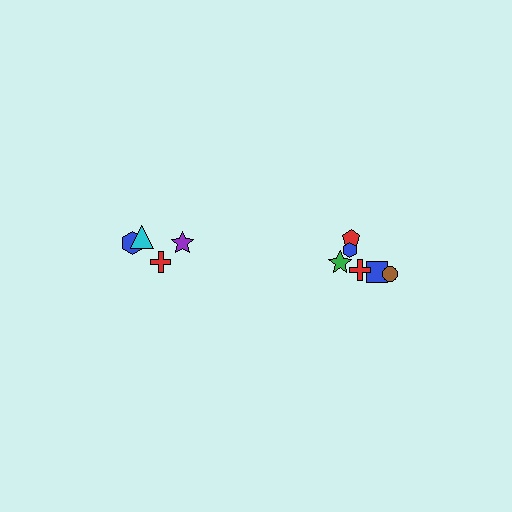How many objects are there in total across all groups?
There are 10 objects.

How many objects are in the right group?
There are 6 objects.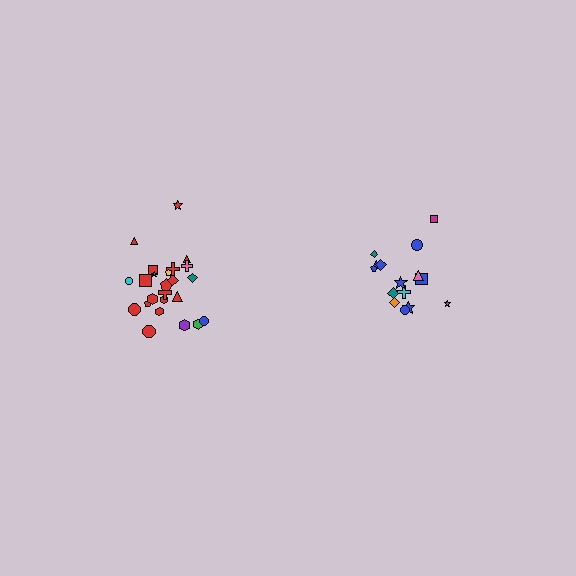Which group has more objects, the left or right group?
The left group.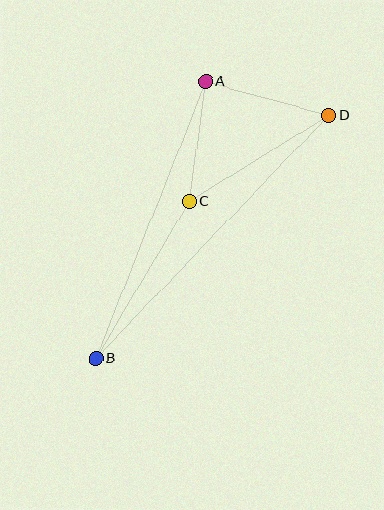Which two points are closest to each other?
Points A and C are closest to each other.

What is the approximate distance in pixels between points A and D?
The distance between A and D is approximately 128 pixels.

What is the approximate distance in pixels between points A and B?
The distance between A and B is approximately 297 pixels.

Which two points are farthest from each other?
Points B and D are farthest from each other.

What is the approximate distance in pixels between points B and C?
The distance between B and C is approximately 182 pixels.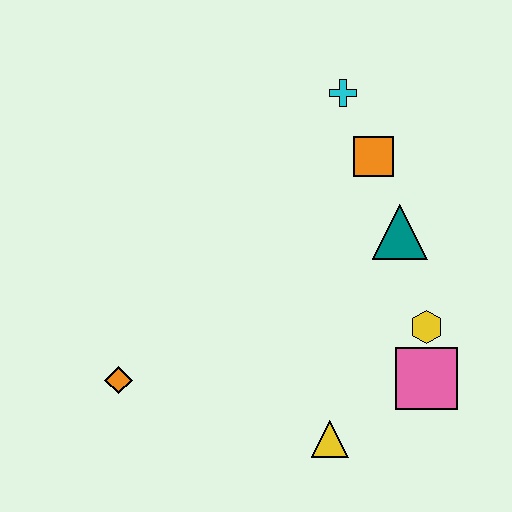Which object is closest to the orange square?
The cyan cross is closest to the orange square.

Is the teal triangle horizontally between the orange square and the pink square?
Yes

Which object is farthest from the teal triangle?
The orange diamond is farthest from the teal triangle.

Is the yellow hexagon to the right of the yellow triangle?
Yes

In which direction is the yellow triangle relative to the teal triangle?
The yellow triangle is below the teal triangle.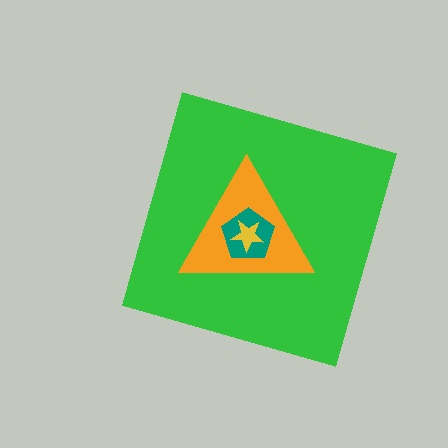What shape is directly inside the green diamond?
The orange triangle.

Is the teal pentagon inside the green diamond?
Yes.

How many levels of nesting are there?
4.